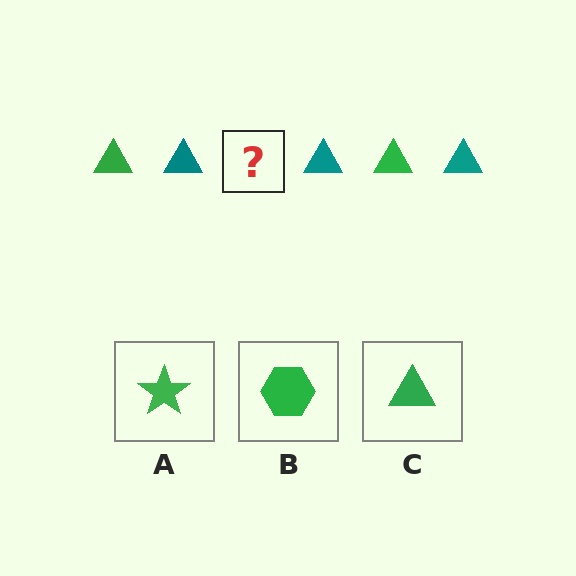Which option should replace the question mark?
Option C.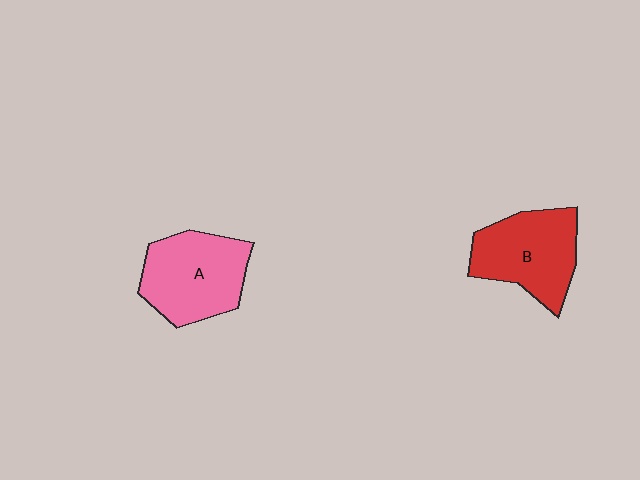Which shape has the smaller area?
Shape B (red).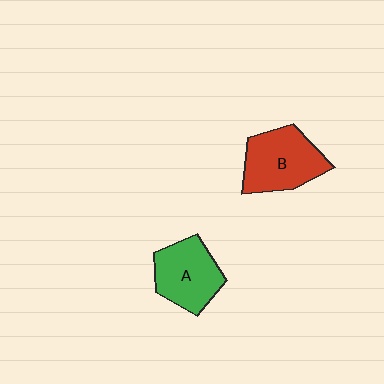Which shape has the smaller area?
Shape A (green).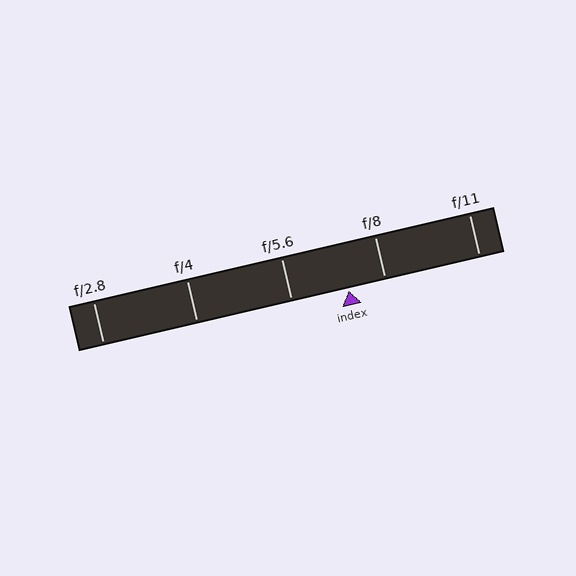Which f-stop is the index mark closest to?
The index mark is closest to f/8.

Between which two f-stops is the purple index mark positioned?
The index mark is between f/5.6 and f/8.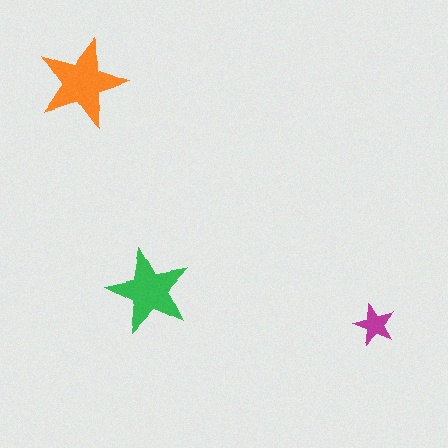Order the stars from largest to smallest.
the orange one, the green one, the magenta one.